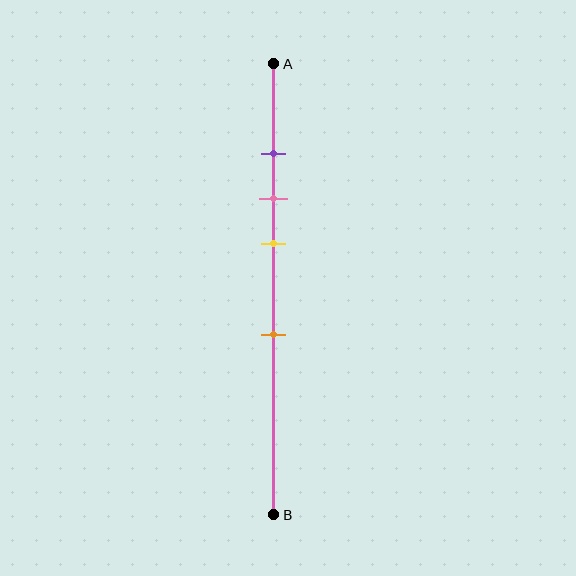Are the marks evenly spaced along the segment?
No, the marks are not evenly spaced.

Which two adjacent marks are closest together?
The purple and pink marks are the closest adjacent pair.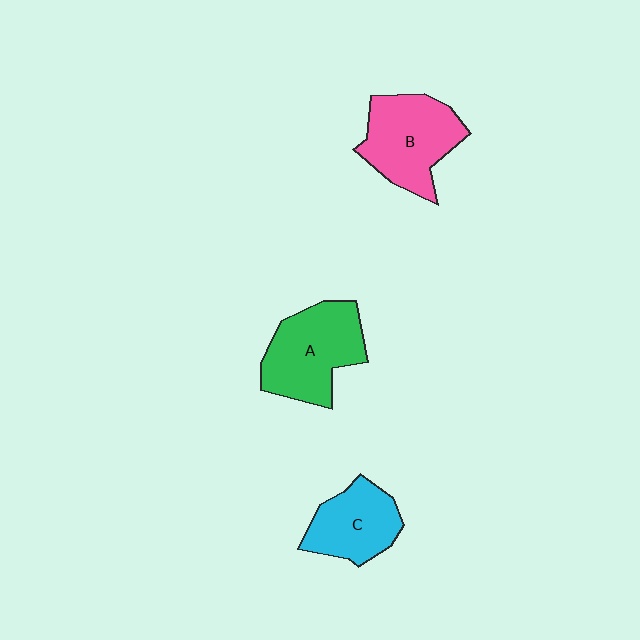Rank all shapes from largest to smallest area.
From largest to smallest: A (green), B (pink), C (cyan).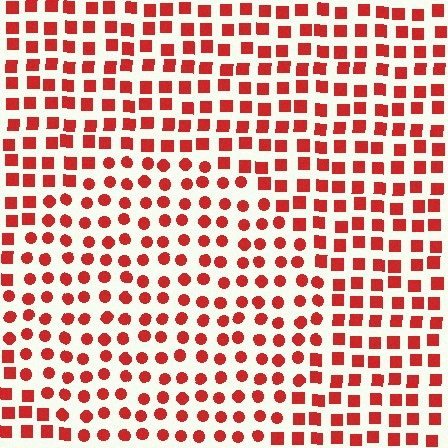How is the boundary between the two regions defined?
The boundary is defined by a change in element shape: circles inside vs. squares outside. All elements share the same color and spacing.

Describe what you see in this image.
The image is filled with small red elements arranged in a uniform grid. A circle-shaped region contains circles, while the surrounding area contains squares. The boundary is defined purely by the change in element shape.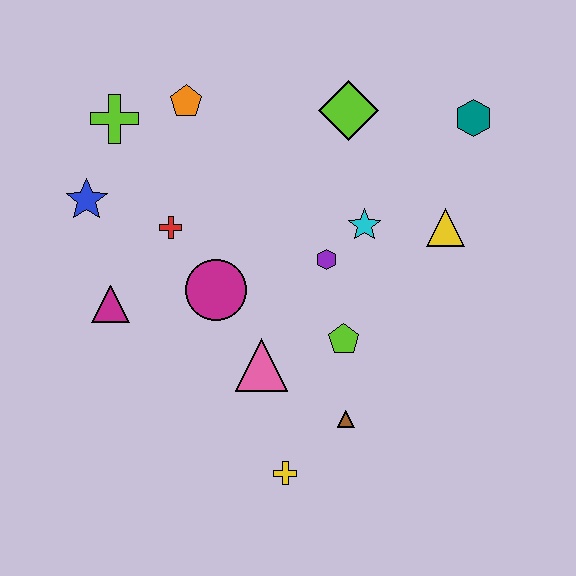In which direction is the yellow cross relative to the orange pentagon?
The yellow cross is below the orange pentagon.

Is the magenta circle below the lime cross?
Yes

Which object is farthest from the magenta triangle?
The teal hexagon is farthest from the magenta triangle.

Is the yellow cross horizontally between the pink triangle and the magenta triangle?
No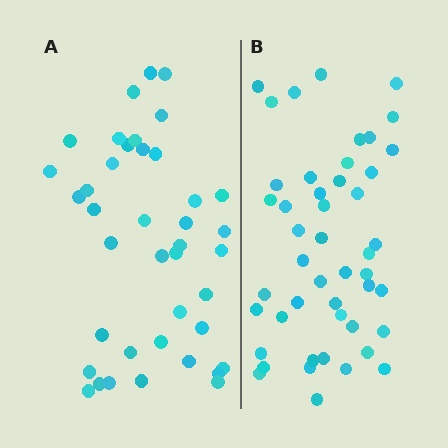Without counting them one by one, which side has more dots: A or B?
Region B (the right region) has more dots.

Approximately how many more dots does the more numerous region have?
Region B has roughly 8 or so more dots than region A.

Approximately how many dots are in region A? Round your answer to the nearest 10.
About 40 dots.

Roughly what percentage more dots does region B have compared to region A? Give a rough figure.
About 20% more.